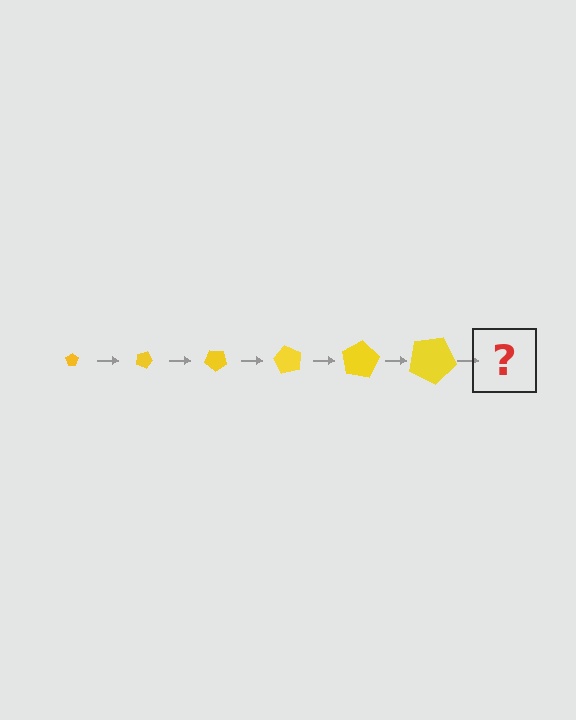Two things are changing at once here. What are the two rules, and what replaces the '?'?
The two rules are that the pentagon grows larger each step and it rotates 20 degrees each step. The '?' should be a pentagon, larger than the previous one and rotated 120 degrees from the start.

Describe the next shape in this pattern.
It should be a pentagon, larger than the previous one and rotated 120 degrees from the start.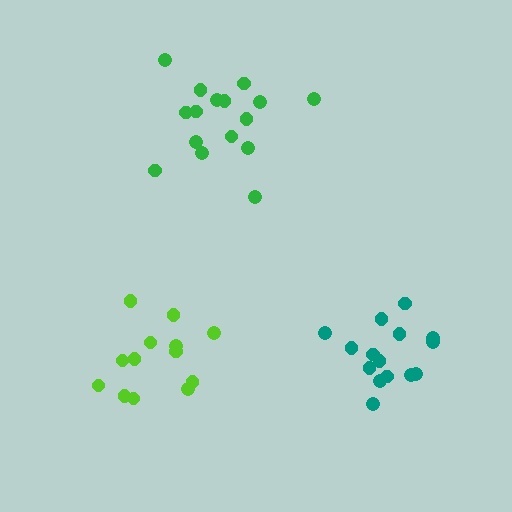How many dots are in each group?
Group 1: 13 dots, Group 2: 15 dots, Group 3: 16 dots (44 total).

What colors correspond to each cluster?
The clusters are colored: lime, teal, green.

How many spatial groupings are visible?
There are 3 spatial groupings.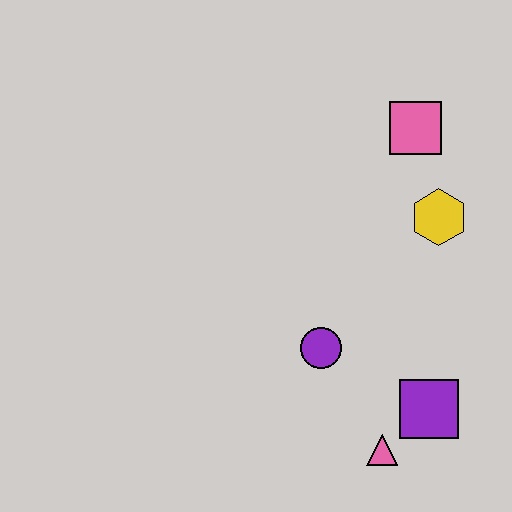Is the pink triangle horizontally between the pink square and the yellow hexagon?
No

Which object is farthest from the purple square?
The pink square is farthest from the purple square.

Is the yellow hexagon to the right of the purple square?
Yes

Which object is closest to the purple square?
The pink triangle is closest to the purple square.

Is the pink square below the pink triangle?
No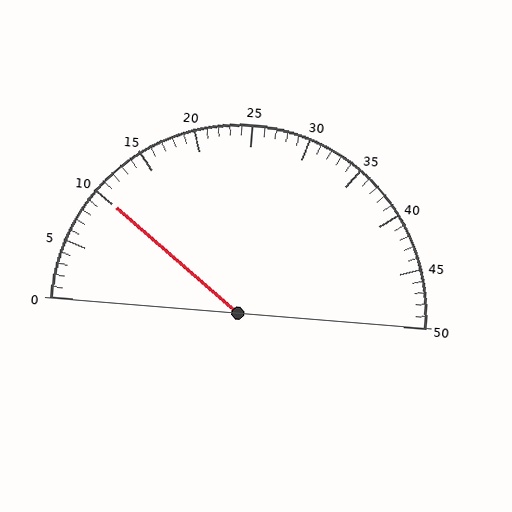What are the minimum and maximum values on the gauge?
The gauge ranges from 0 to 50.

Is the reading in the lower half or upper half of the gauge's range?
The reading is in the lower half of the range (0 to 50).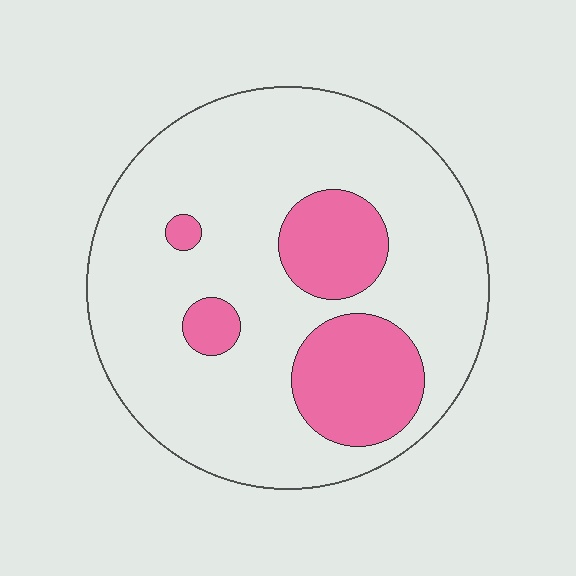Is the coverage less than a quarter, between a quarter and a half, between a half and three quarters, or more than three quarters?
Less than a quarter.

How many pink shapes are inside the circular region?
4.